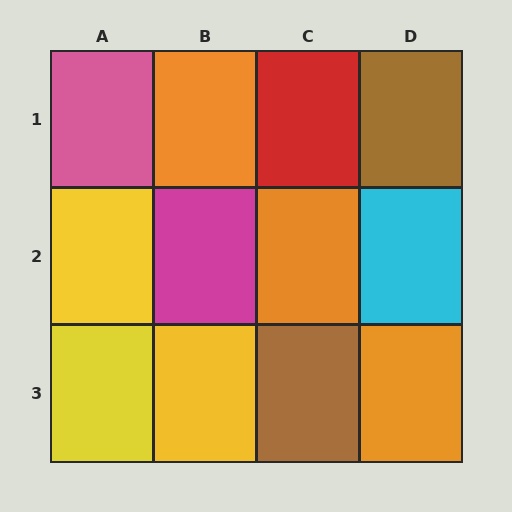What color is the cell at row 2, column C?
Orange.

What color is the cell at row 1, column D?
Brown.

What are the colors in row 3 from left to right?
Yellow, yellow, brown, orange.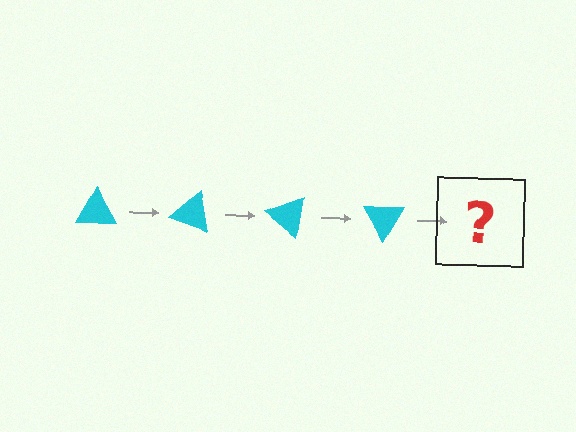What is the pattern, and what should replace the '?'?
The pattern is that the triangle rotates 20 degrees each step. The '?' should be a cyan triangle rotated 80 degrees.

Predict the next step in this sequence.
The next step is a cyan triangle rotated 80 degrees.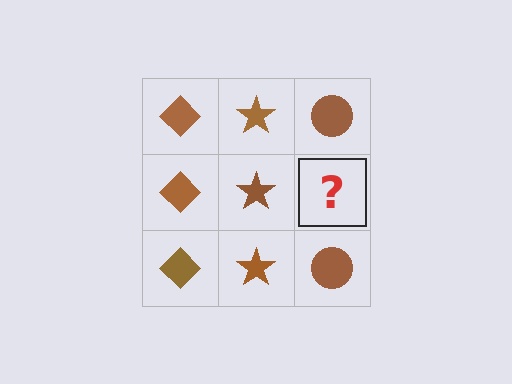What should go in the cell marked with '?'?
The missing cell should contain a brown circle.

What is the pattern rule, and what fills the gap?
The rule is that each column has a consistent shape. The gap should be filled with a brown circle.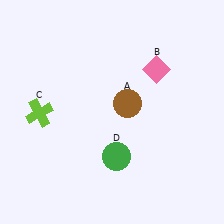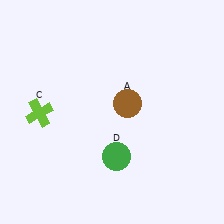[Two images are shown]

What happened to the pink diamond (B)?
The pink diamond (B) was removed in Image 2. It was in the top-right area of Image 1.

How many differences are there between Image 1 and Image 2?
There is 1 difference between the two images.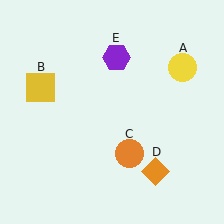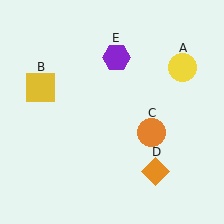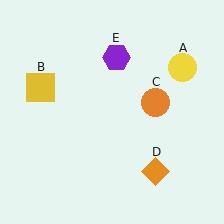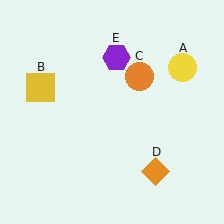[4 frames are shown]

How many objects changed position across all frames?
1 object changed position: orange circle (object C).